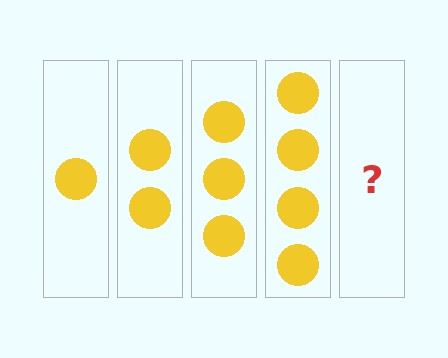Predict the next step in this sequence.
The next step is 5 circles.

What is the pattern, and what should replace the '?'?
The pattern is that each step adds one more circle. The '?' should be 5 circles.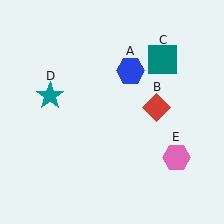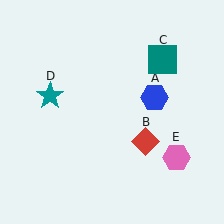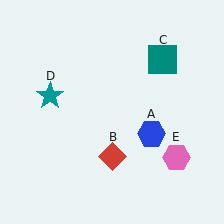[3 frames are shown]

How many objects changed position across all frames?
2 objects changed position: blue hexagon (object A), red diamond (object B).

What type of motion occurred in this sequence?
The blue hexagon (object A), red diamond (object B) rotated clockwise around the center of the scene.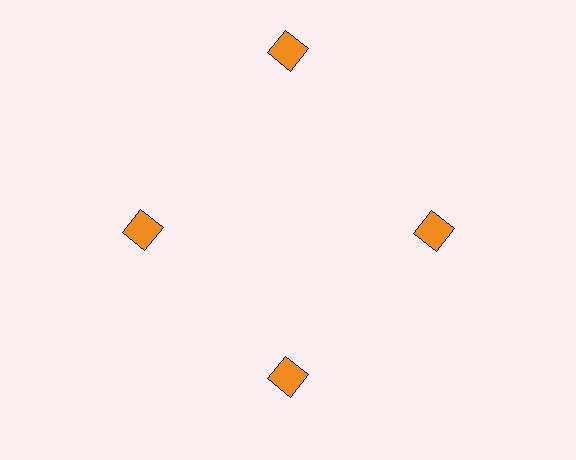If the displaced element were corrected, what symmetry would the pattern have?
It would have 4-fold rotational symmetry — the pattern would map onto itself every 90 degrees.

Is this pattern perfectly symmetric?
No. The 4 orange diamonds are arranged in a ring, but one element near the 12 o'clock position is pushed outward from the center, breaking the 4-fold rotational symmetry.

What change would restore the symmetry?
The symmetry would be restored by moving it inward, back onto the ring so that all 4 diamonds sit at equal angles and equal distance from the center.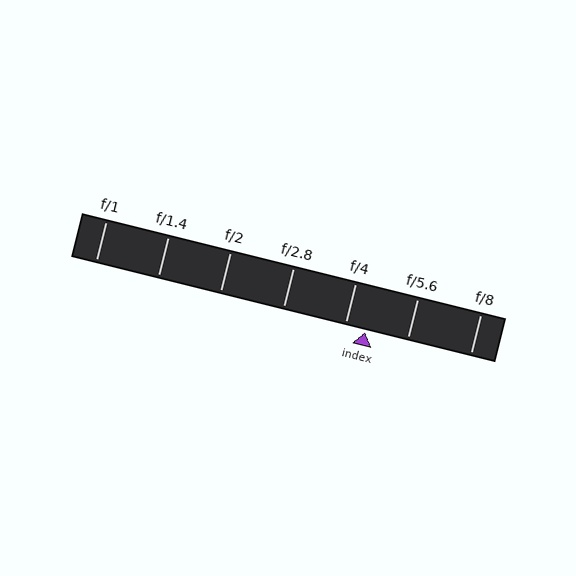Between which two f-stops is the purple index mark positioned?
The index mark is between f/4 and f/5.6.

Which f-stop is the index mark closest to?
The index mark is closest to f/4.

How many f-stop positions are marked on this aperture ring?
There are 7 f-stop positions marked.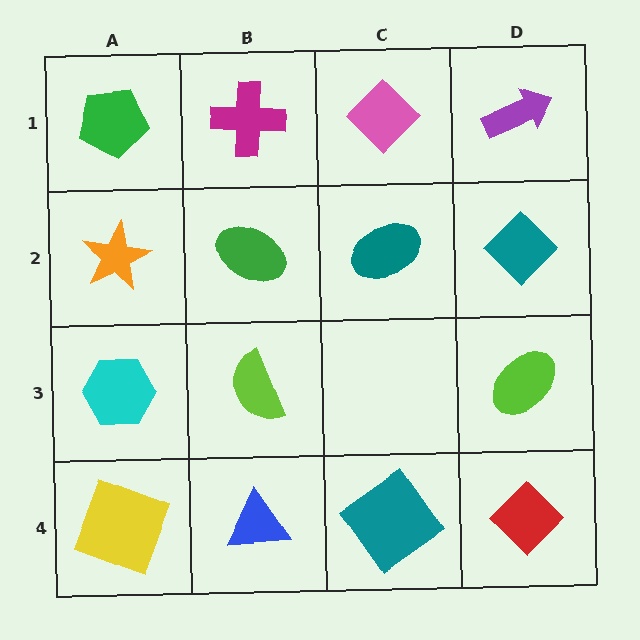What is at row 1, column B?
A magenta cross.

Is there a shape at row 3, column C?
No, that cell is empty.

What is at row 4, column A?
A yellow square.